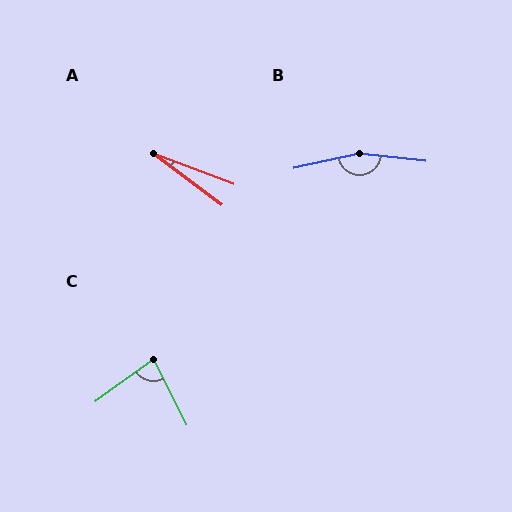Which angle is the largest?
B, at approximately 161 degrees.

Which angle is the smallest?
A, at approximately 16 degrees.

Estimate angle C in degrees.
Approximately 80 degrees.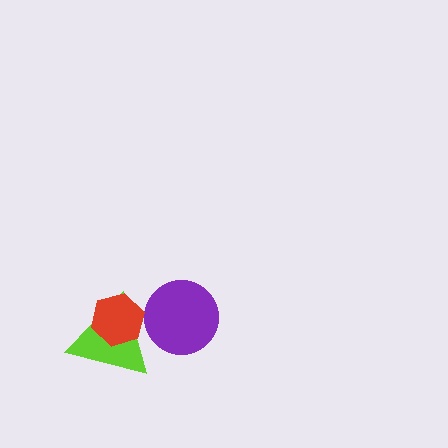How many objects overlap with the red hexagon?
1 object overlaps with the red hexagon.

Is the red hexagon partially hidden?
No, no other shape covers it.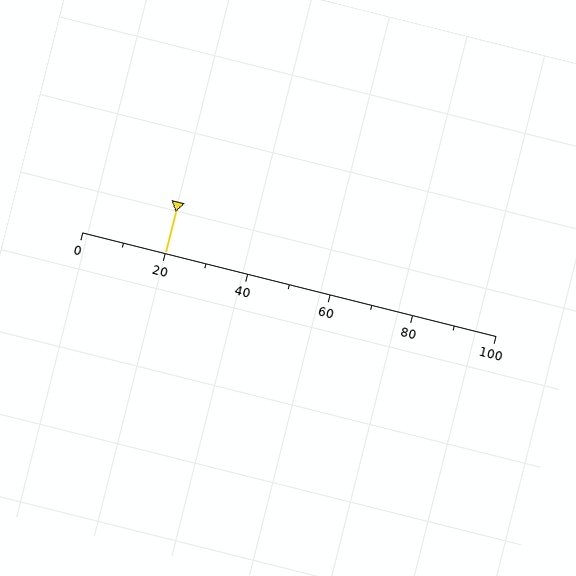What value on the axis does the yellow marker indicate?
The marker indicates approximately 20.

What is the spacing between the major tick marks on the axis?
The major ticks are spaced 20 apart.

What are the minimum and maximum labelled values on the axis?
The axis runs from 0 to 100.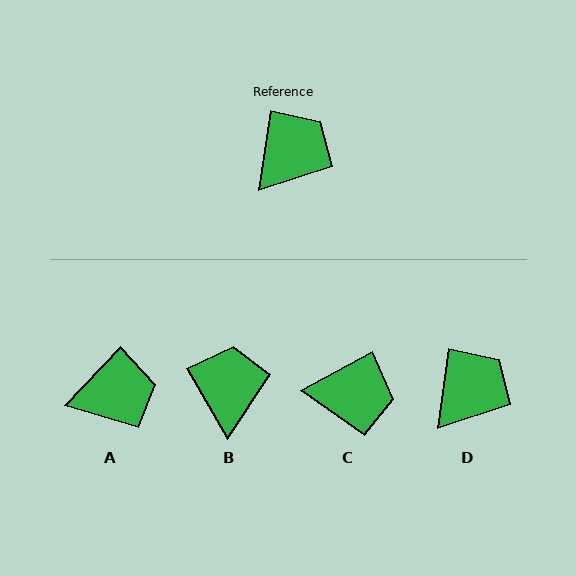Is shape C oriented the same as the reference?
No, it is off by about 54 degrees.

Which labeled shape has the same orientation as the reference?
D.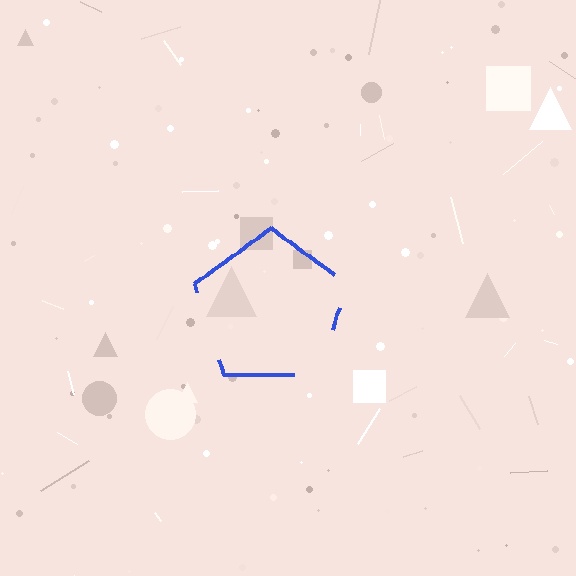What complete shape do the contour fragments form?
The contour fragments form a pentagon.